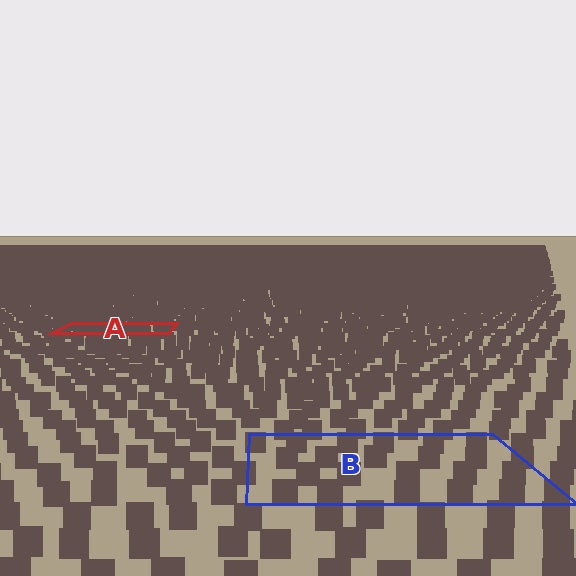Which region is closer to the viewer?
Region B is closer. The texture elements there are larger and more spread out.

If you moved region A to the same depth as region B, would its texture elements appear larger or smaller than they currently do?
They would appear larger. At a closer depth, the same texture elements are projected at a bigger on-screen size.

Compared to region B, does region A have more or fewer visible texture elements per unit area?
Region A has more texture elements per unit area — they are packed more densely because it is farther away.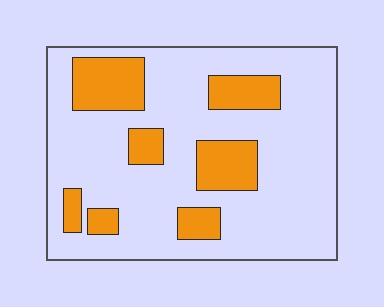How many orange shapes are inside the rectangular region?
7.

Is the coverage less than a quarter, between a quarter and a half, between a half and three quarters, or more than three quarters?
Less than a quarter.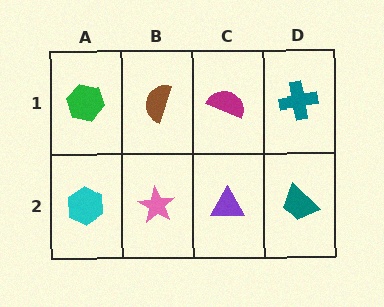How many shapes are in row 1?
4 shapes.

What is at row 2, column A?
A cyan hexagon.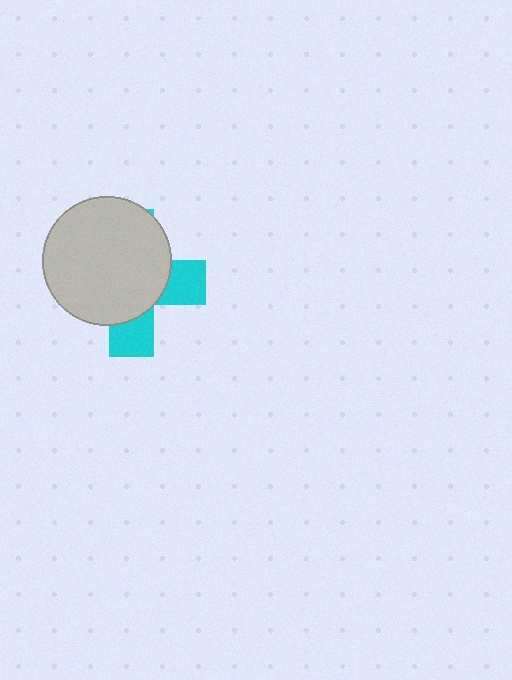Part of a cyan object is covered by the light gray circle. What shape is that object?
It is a cross.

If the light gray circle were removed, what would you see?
You would see the complete cyan cross.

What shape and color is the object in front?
The object in front is a light gray circle.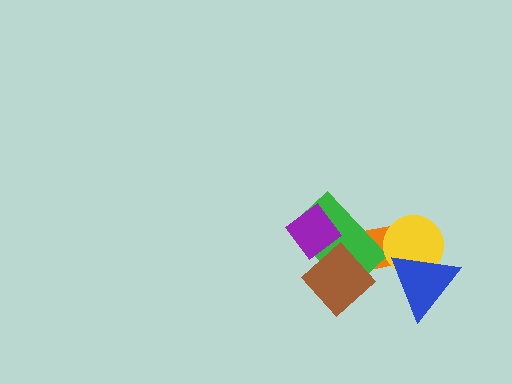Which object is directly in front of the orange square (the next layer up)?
The green rectangle is directly in front of the orange square.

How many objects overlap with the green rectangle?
3 objects overlap with the green rectangle.